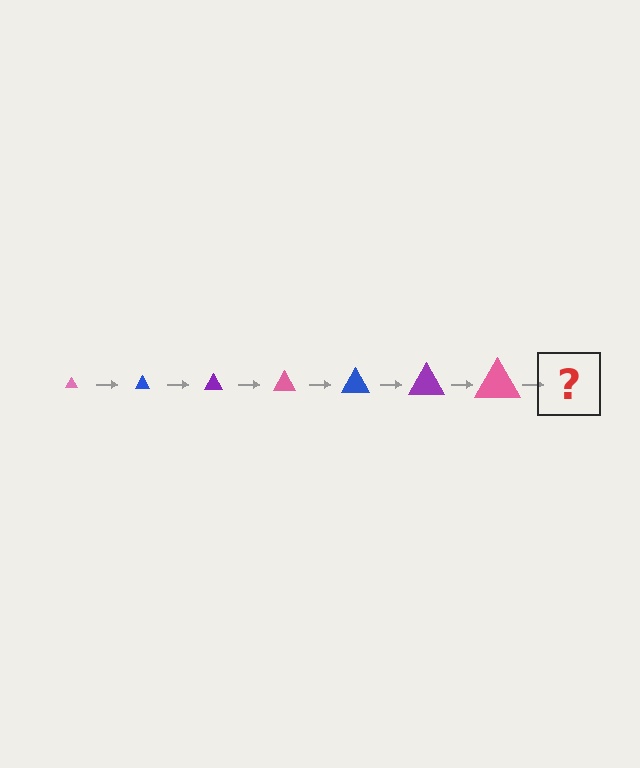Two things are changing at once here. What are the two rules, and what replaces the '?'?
The two rules are that the triangle grows larger each step and the color cycles through pink, blue, and purple. The '?' should be a blue triangle, larger than the previous one.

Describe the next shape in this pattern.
It should be a blue triangle, larger than the previous one.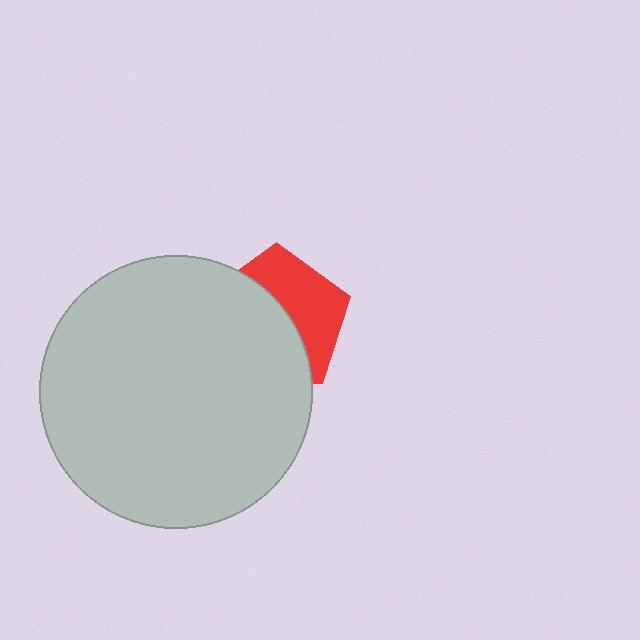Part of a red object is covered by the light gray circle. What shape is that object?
It is a pentagon.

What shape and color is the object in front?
The object in front is a light gray circle.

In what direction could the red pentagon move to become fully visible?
The red pentagon could move right. That would shift it out from behind the light gray circle entirely.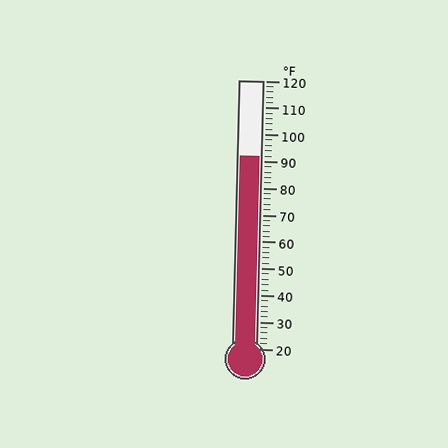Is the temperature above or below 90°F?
The temperature is above 90°F.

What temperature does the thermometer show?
The thermometer shows approximately 92°F.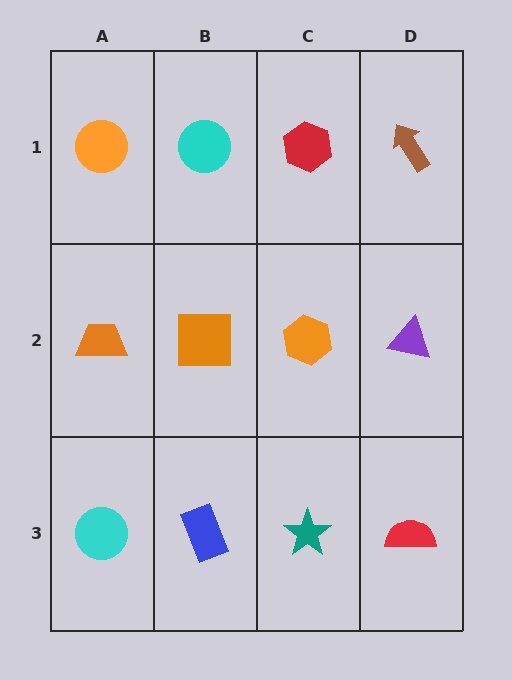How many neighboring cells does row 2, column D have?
3.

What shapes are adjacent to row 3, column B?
An orange square (row 2, column B), a cyan circle (row 3, column A), a teal star (row 3, column C).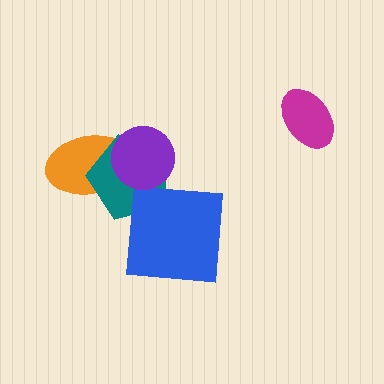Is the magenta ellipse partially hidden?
No, no other shape covers it.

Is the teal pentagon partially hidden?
Yes, it is partially covered by another shape.